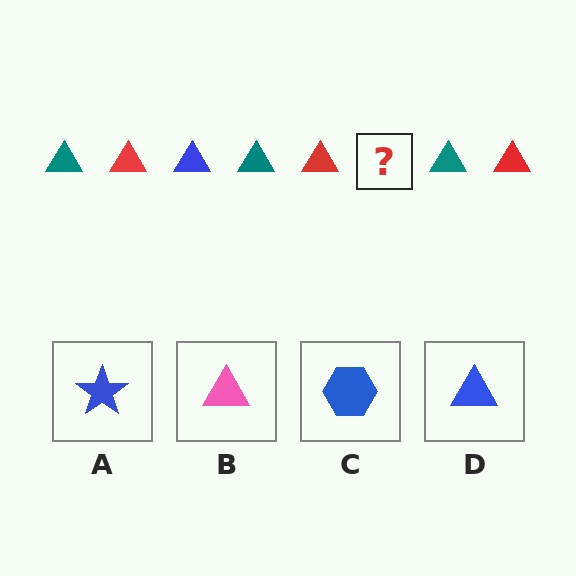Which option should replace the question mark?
Option D.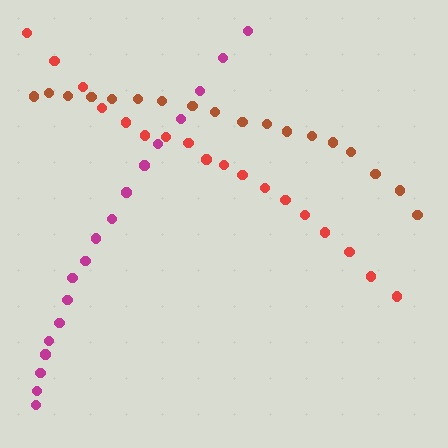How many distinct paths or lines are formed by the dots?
There are 3 distinct paths.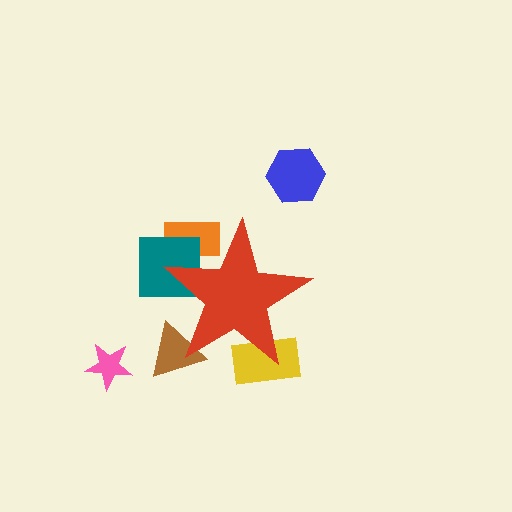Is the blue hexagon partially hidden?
No, the blue hexagon is fully visible.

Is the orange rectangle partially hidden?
Yes, the orange rectangle is partially hidden behind the red star.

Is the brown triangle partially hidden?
Yes, the brown triangle is partially hidden behind the red star.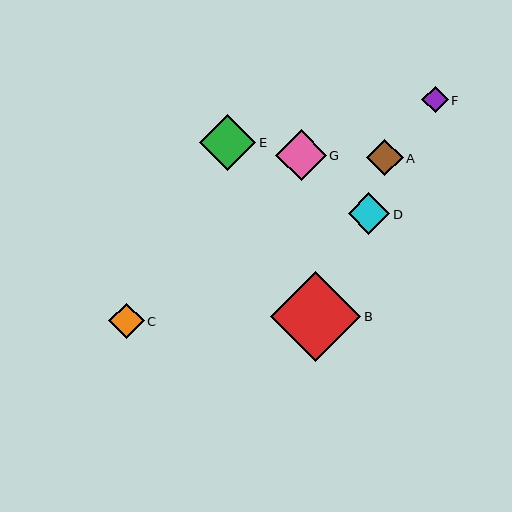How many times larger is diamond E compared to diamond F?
Diamond E is approximately 2.1 times the size of diamond F.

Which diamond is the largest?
Diamond B is the largest with a size of approximately 90 pixels.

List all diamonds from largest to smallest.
From largest to smallest: B, E, G, D, A, C, F.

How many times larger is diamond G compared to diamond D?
Diamond G is approximately 1.2 times the size of diamond D.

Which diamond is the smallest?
Diamond F is the smallest with a size of approximately 26 pixels.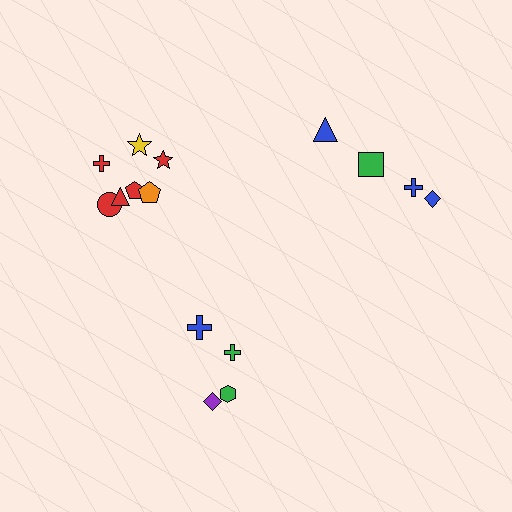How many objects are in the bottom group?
There are 4 objects.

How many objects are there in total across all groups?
There are 15 objects.